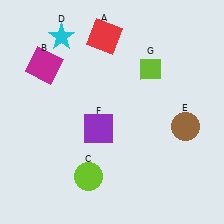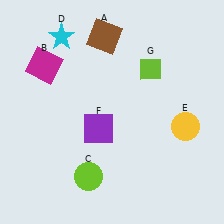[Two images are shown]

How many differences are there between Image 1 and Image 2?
There are 2 differences between the two images.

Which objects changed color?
A changed from red to brown. E changed from brown to yellow.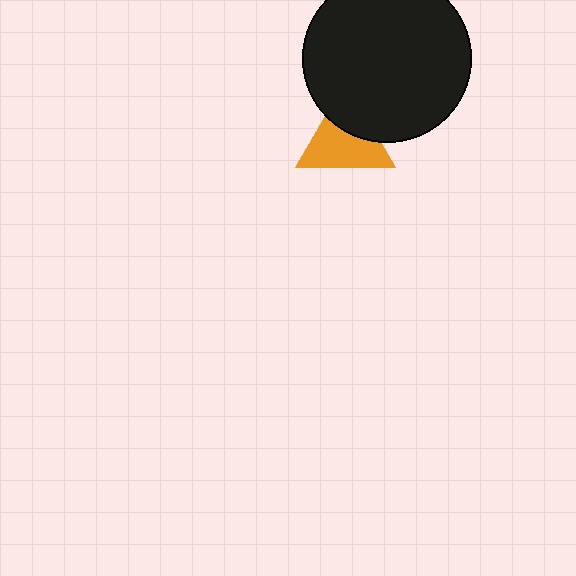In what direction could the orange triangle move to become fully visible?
The orange triangle could move down. That would shift it out from behind the black circle entirely.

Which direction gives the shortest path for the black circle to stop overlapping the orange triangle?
Moving up gives the shortest separation.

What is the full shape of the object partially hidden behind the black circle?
The partially hidden object is an orange triangle.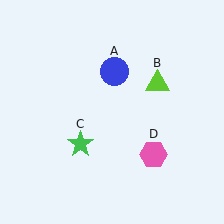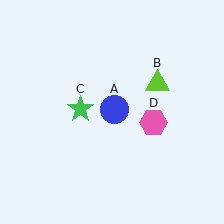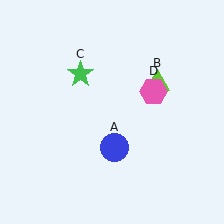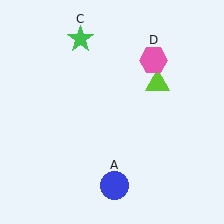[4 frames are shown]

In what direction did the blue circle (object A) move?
The blue circle (object A) moved down.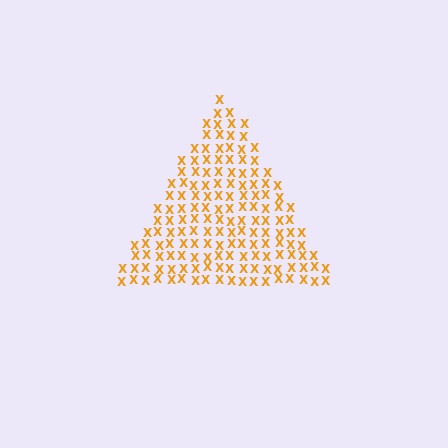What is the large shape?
The large shape is a triangle.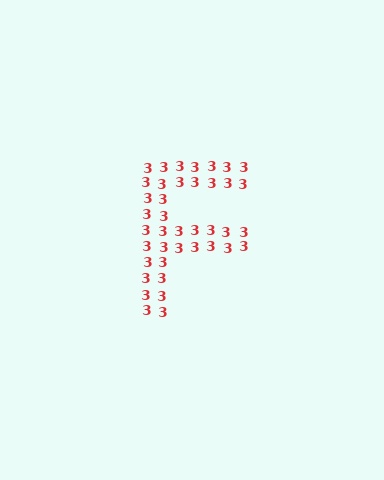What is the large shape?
The large shape is the letter F.